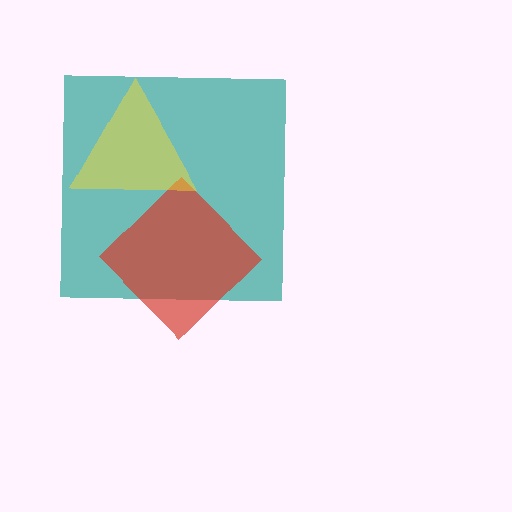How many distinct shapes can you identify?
There are 3 distinct shapes: a teal square, a red diamond, a yellow triangle.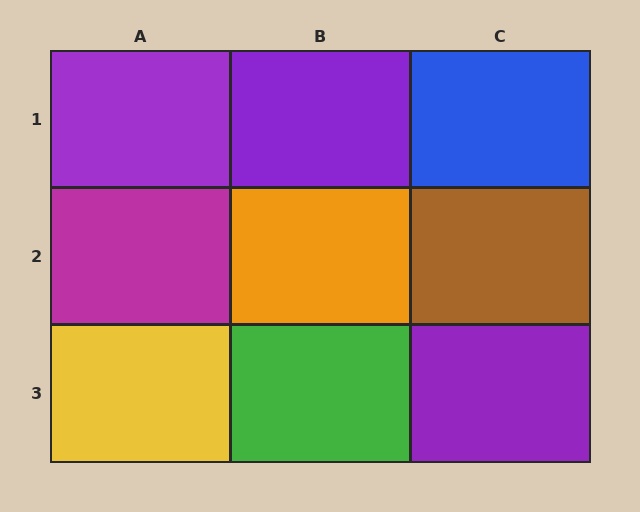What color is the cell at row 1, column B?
Purple.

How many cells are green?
1 cell is green.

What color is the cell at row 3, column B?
Green.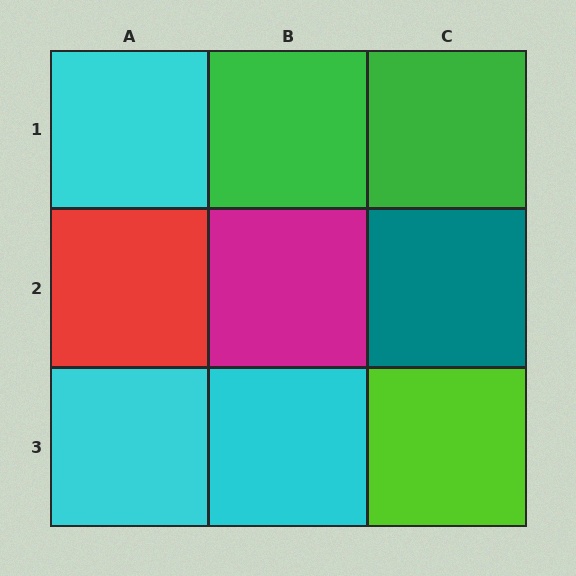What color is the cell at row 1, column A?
Cyan.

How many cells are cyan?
3 cells are cyan.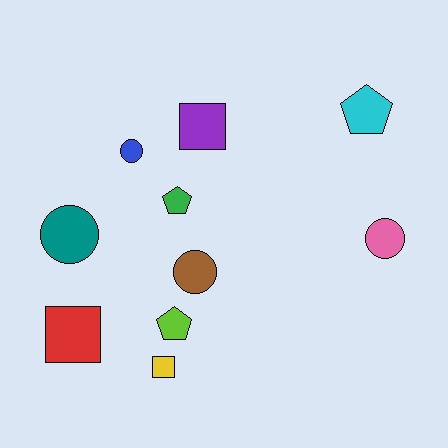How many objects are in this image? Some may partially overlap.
There are 10 objects.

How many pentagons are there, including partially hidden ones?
There are 3 pentagons.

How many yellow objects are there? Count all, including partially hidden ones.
There is 1 yellow object.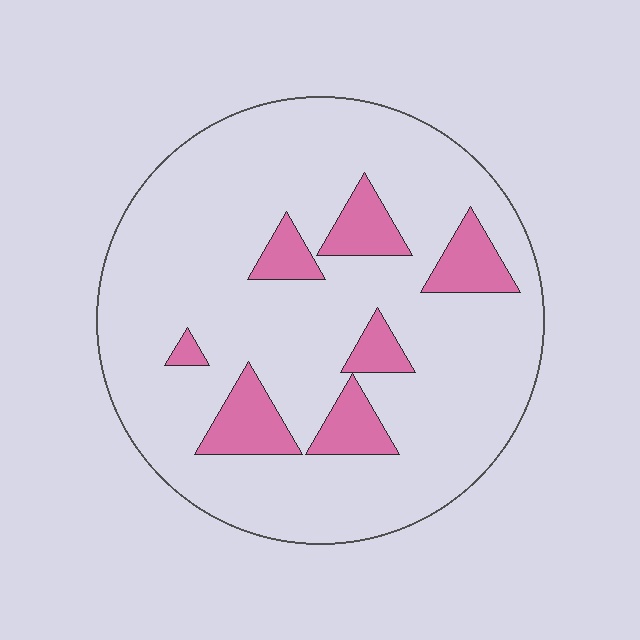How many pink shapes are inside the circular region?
7.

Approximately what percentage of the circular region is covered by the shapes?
Approximately 15%.